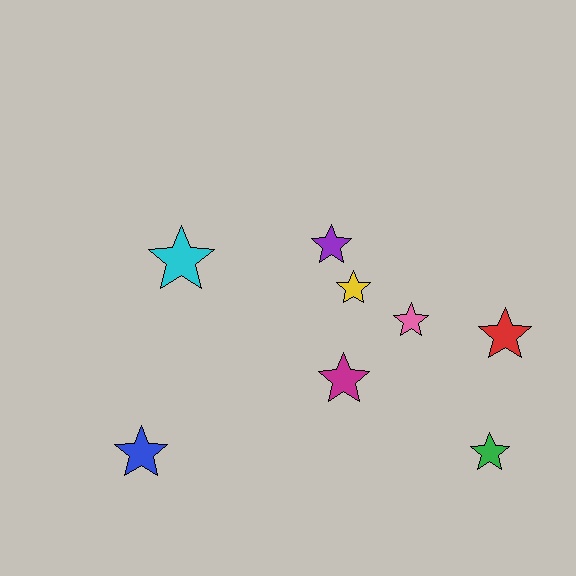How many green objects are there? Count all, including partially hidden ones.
There is 1 green object.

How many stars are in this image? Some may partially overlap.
There are 8 stars.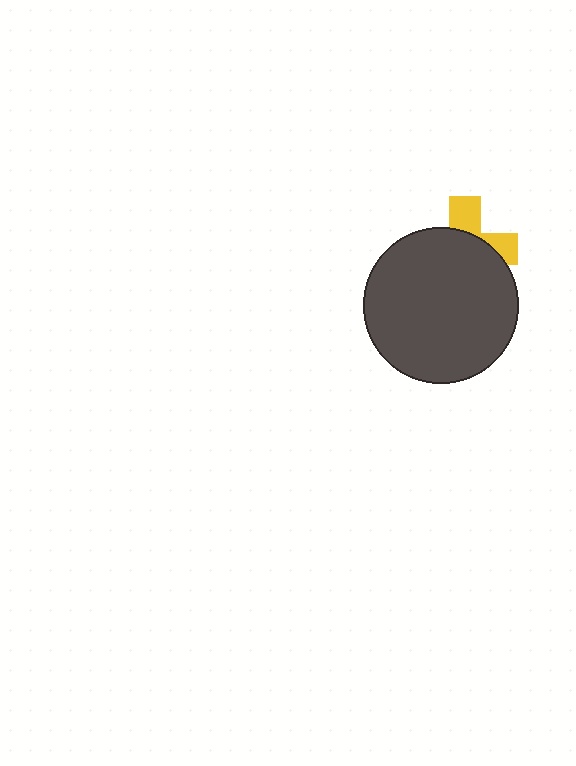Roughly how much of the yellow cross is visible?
A small part of it is visible (roughly 33%).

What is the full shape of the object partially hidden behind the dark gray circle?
The partially hidden object is a yellow cross.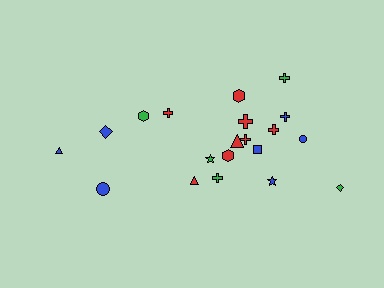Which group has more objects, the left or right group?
The right group.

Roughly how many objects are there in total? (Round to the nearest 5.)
Roughly 20 objects in total.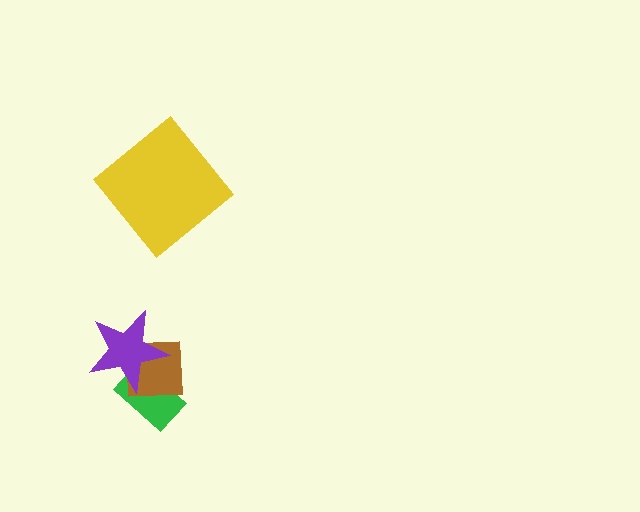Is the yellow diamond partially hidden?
No, no other shape covers it.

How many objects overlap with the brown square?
2 objects overlap with the brown square.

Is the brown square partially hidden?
Yes, it is partially covered by another shape.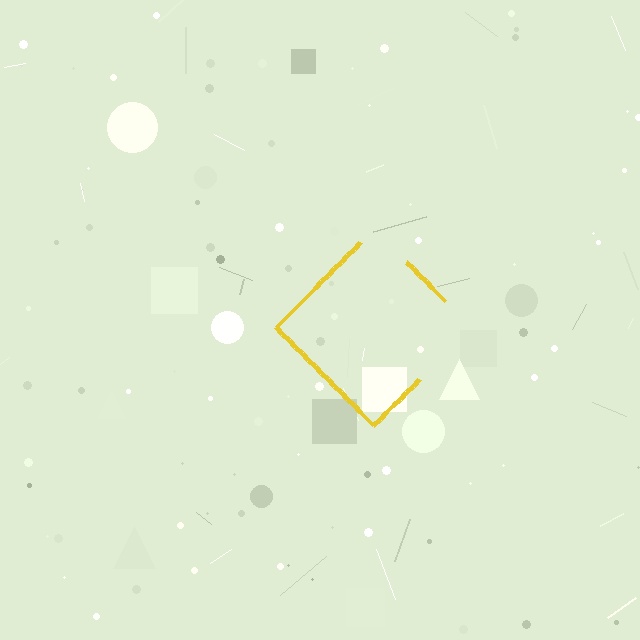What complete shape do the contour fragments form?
The contour fragments form a diamond.